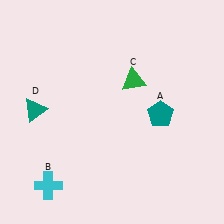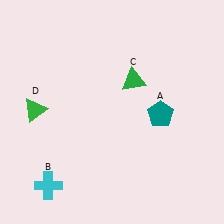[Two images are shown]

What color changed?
The triangle (D) changed from teal in Image 1 to green in Image 2.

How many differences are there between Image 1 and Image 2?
There is 1 difference between the two images.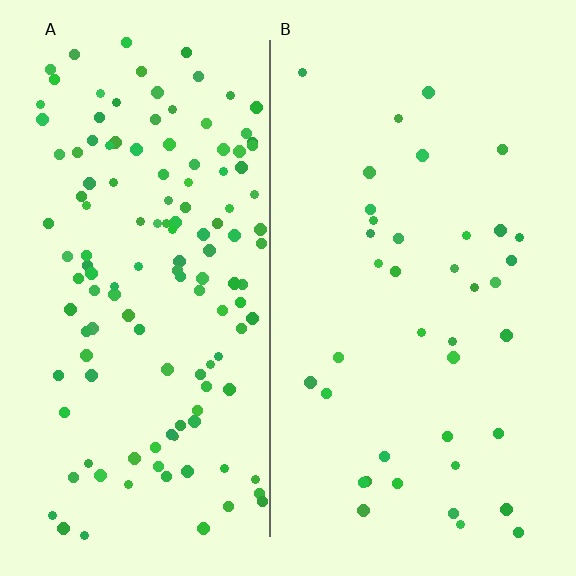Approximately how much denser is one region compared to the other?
Approximately 3.5× — region A over region B.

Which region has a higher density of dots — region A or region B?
A (the left).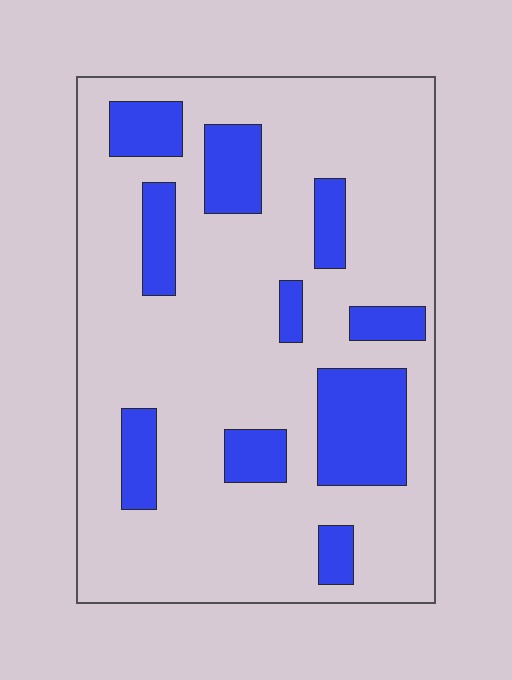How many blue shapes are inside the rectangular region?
10.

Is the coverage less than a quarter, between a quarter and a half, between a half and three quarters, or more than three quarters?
Less than a quarter.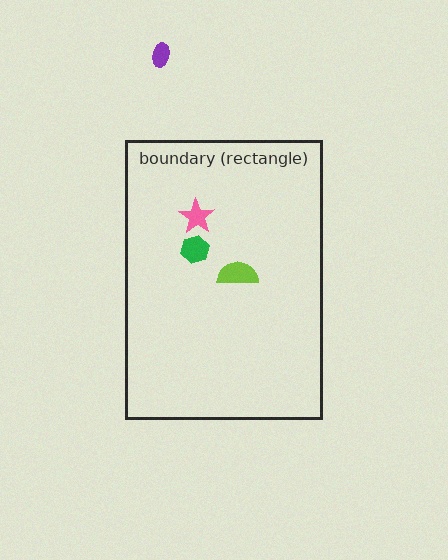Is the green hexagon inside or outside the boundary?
Inside.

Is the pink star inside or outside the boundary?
Inside.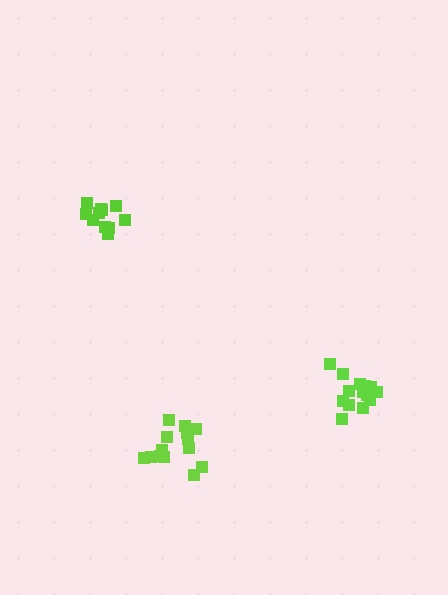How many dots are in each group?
Group 1: 11 dots, Group 2: 15 dots, Group 3: 14 dots (40 total).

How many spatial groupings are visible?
There are 3 spatial groupings.